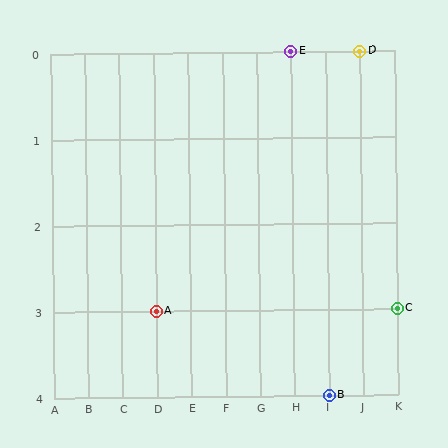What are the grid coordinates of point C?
Point C is at grid coordinates (K, 3).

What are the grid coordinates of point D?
Point D is at grid coordinates (J, 0).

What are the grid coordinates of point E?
Point E is at grid coordinates (H, 0).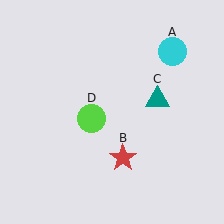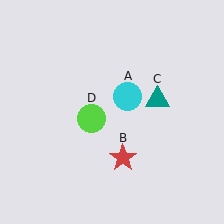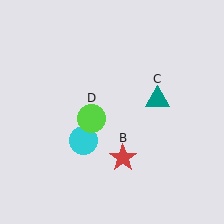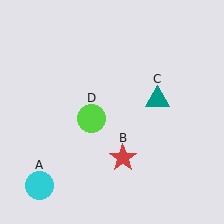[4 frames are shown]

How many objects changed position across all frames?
1 object changed position: cyan circle (object A).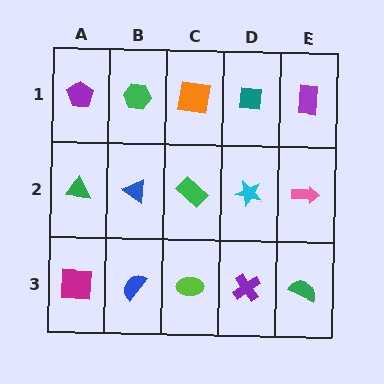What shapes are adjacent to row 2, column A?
A purple pentagon (row 1, column A), a magenta square (row 3, column A), a blue triangle (row 2, column B).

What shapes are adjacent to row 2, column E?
A purple rectangle (row 1, column E), a green semicircle (row 3, column E), a cyan star (row 2, column D).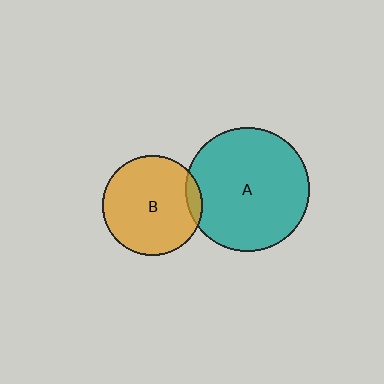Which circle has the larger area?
Circle A (teal).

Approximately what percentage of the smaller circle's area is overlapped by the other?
Approximately 10%.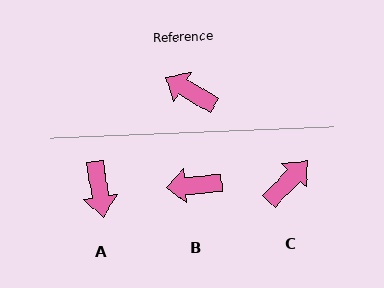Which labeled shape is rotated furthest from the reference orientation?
A, about 130 degrees away.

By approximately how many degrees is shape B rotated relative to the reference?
Approximately 35 degrees counter-clockwise.